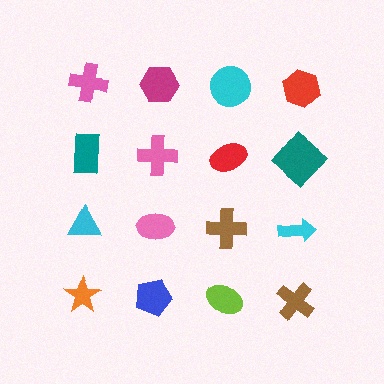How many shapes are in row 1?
4 shapes.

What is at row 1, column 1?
A pink cross.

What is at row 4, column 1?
An orange star.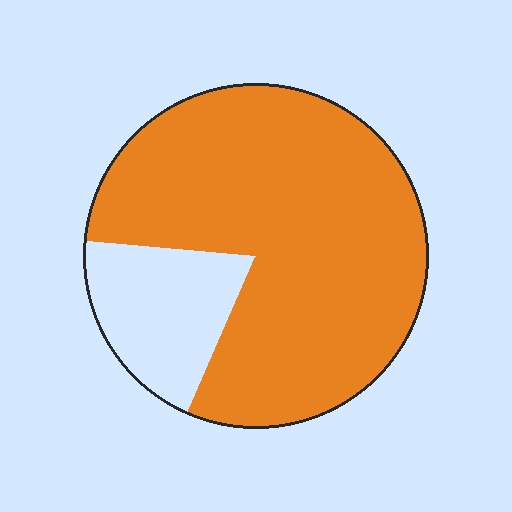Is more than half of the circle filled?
Yes.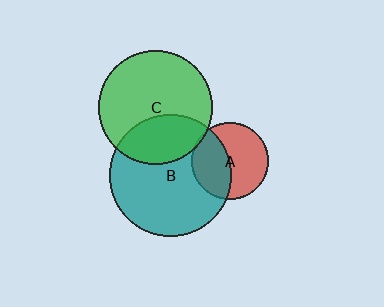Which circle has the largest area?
Circle B (teal).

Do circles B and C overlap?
Yes.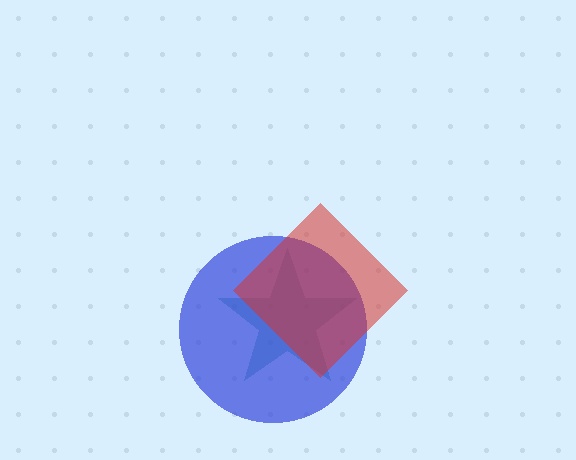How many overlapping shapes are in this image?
There are 3 overlapping shapes in the image.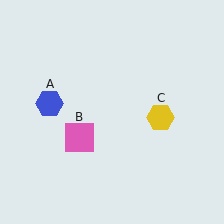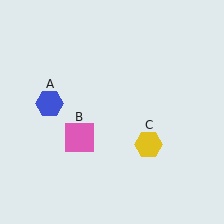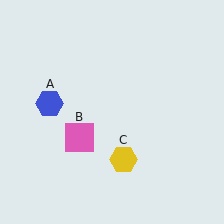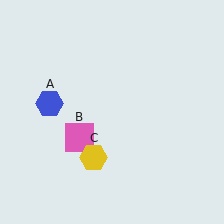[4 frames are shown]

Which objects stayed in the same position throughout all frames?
Blue hexagon (object A) and pink square (object B) remained stationary.